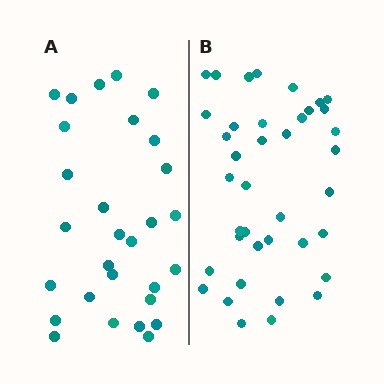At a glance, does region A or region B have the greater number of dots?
Region B (the right region) has more dots.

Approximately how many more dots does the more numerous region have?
Region B has roughly 10 or so more dots than region A.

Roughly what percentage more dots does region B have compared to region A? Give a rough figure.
About 35% more.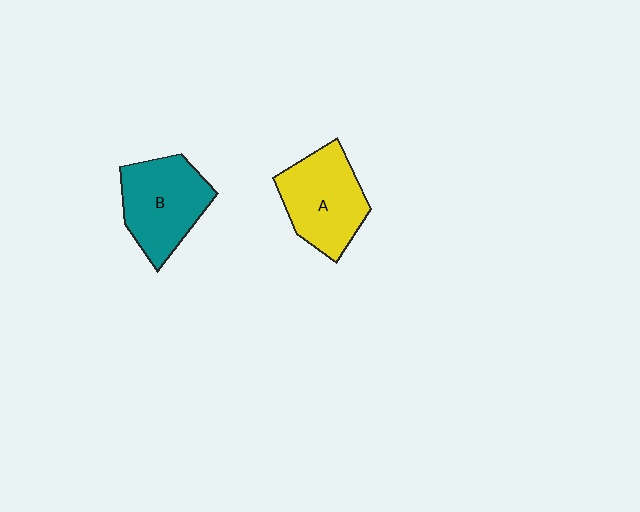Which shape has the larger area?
Shape A (yellow).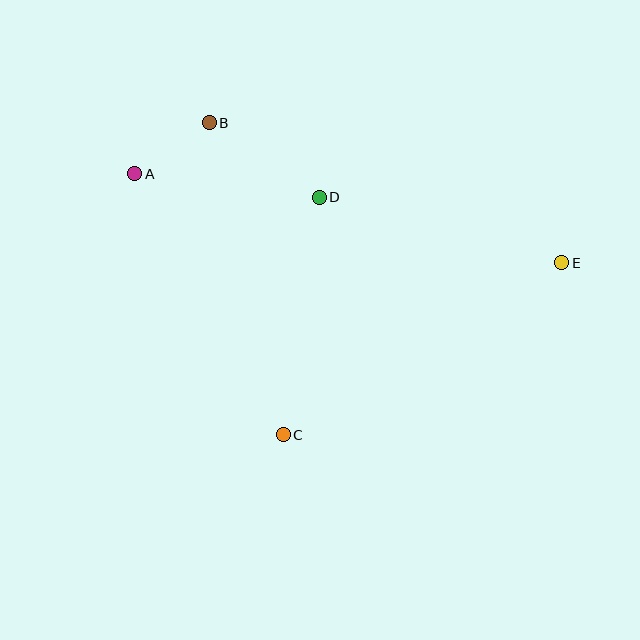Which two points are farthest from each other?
Points A and E are farthest from each other.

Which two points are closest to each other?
Points A and B are closest to each other.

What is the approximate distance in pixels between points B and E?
The distance between B and E is approximately 379 pixels.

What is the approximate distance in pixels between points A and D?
The distance between A and D is approximately 186 pixels.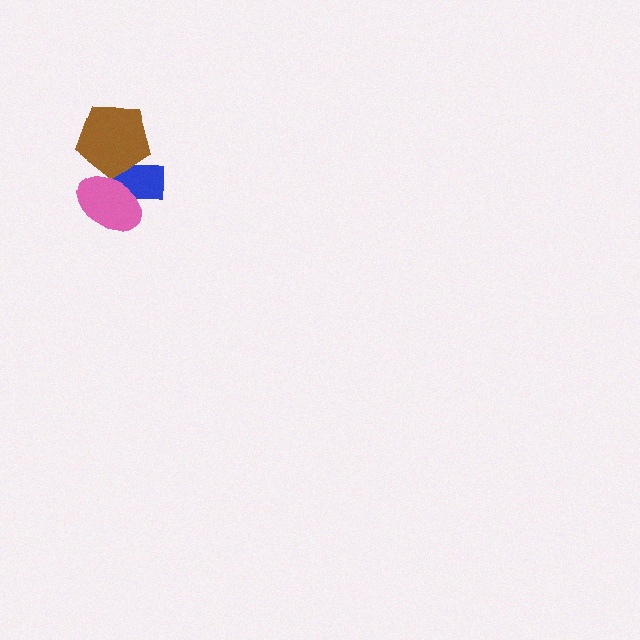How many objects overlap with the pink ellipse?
2 objects overlap with the pink ellipse.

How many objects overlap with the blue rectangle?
2 objects overlap with the blue rectangle.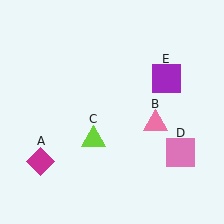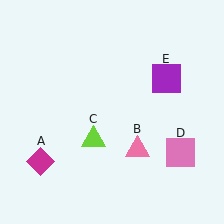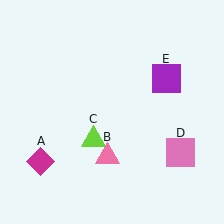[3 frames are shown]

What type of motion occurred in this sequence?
The pink triangle (object B) rotated clockwise around the center of the scene.